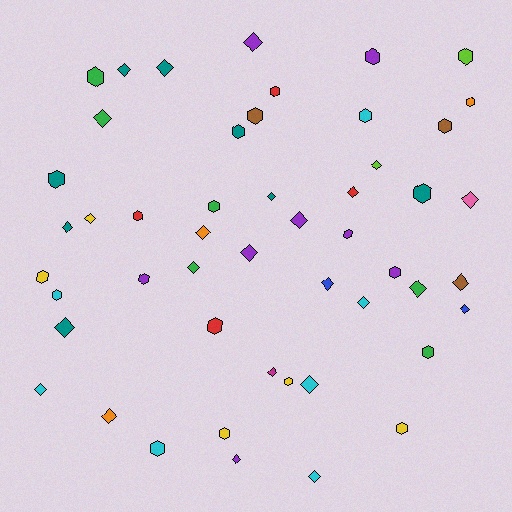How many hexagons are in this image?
There are 24 hexagons.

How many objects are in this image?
There are 50 objects.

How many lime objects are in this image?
There are 2 lime objects.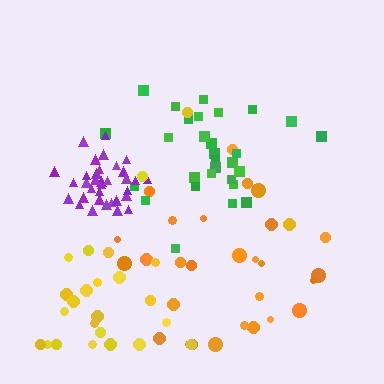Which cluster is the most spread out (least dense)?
Orange.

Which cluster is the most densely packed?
Purple.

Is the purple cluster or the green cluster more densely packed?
Purple.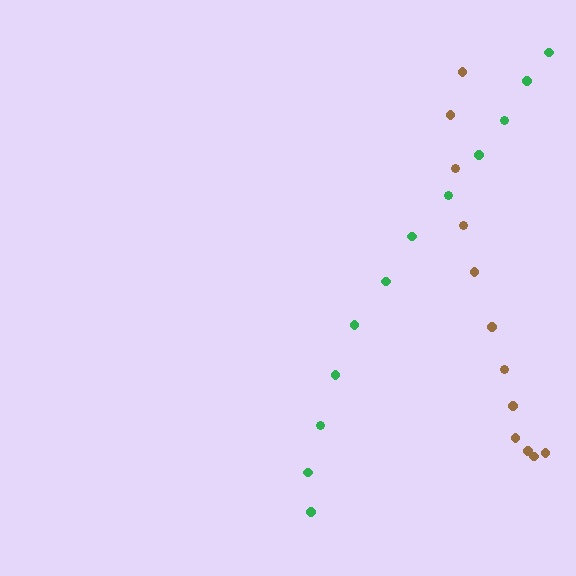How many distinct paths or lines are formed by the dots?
There are 2 distinct paths.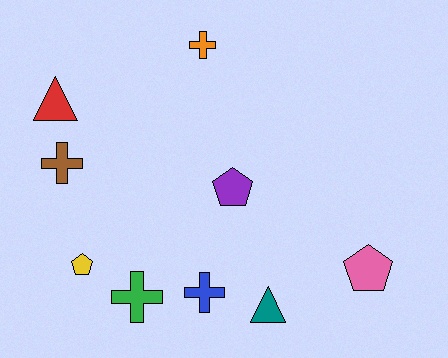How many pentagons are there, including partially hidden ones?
There are 3 pentagons.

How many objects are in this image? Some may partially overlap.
There are 9 objects.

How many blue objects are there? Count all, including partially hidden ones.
There is 1 blue object.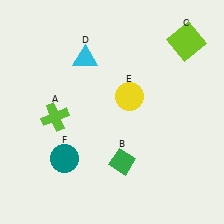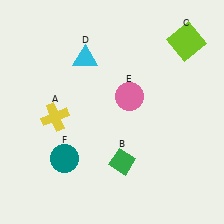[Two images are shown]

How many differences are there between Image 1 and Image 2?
There are 2 differences between the two images.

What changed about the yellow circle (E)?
In Image 1, E is yellow. In Image 2, it changed to pink.